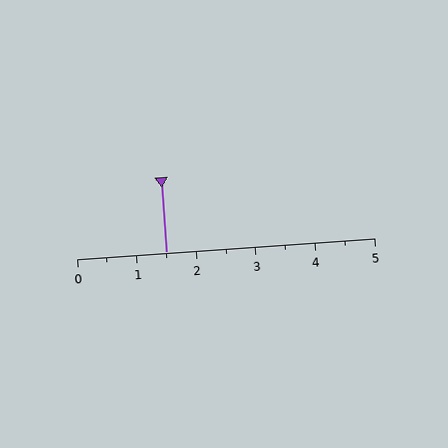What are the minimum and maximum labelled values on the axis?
The axis runs from 0 to 5.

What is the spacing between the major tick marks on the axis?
The major ticks are spaced 1 apart.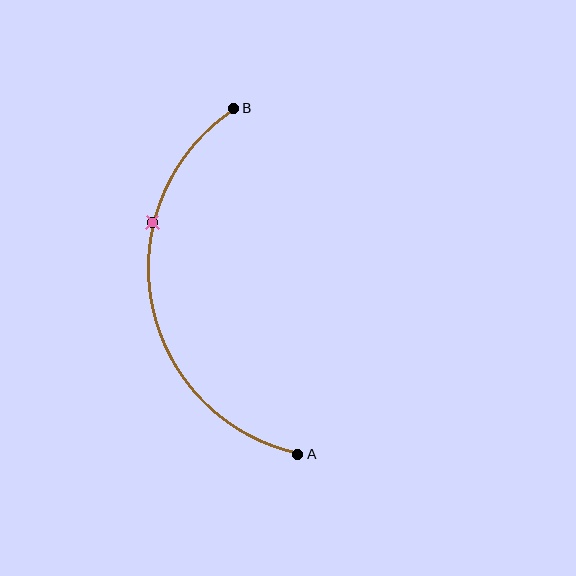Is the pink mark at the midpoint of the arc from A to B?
No. The pink mark lies on the arc but is closer to endpoint B. The arc midpoint would be at the point on the curve equidistant along the arc from both A and B.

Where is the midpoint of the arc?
The arc midpoint is the point on the curve farthest from the straight line joining A and B. It sits to the left of that line.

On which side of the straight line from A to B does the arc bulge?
The arc bulges to the left of the straight line connecting A and B.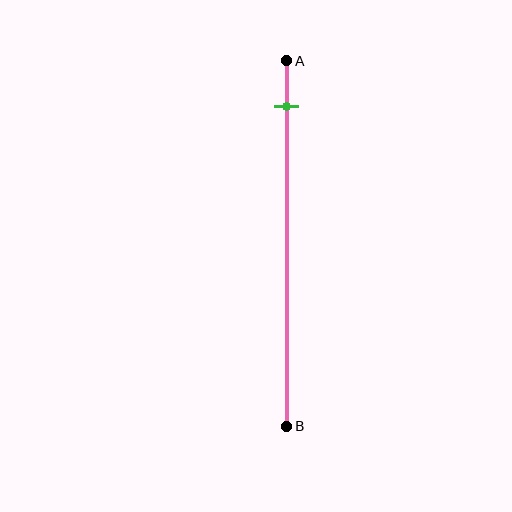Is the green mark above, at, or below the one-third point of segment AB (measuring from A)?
The green mark is above the one-third point of segment AB.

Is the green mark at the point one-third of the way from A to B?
No, the mark is at about 10% from A, not at the 33% one-third point.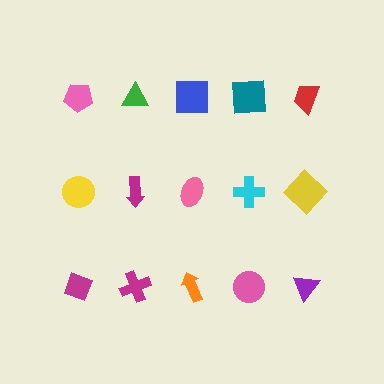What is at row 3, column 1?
A magenta diamond.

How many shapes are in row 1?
5 shapes.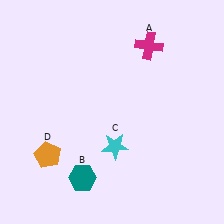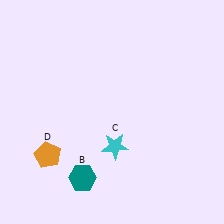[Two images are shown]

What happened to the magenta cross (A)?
The magenta cross (A) was removed in Image 2. It was in the top-right area of Image 1.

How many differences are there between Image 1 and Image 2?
There is 1 difference between the two images.